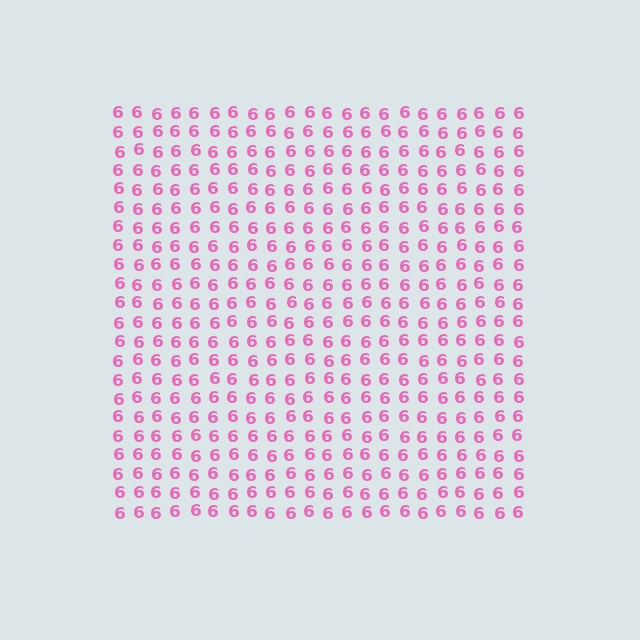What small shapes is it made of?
It is made of small digit 6's.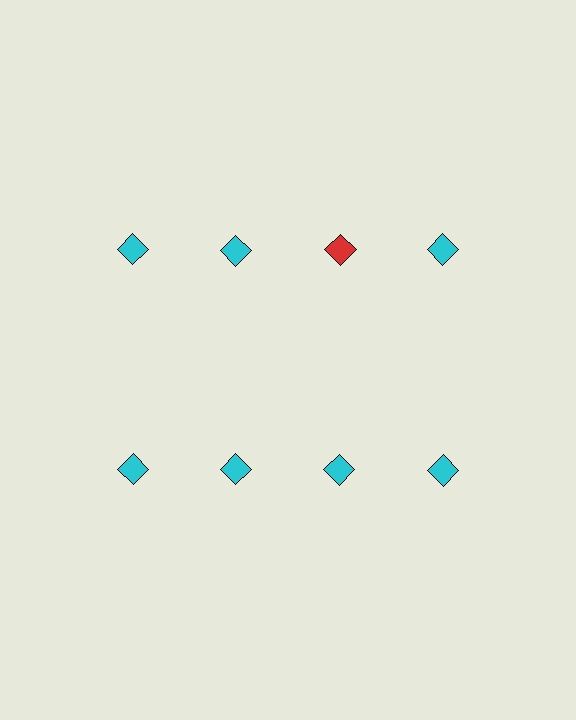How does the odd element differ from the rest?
It has a different color: red instead of cyan.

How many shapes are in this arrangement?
There are 8 shapes arranged in a grid pattern.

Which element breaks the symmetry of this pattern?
The red diamond in the top row, center column breaks the symmetry. All other shapes are cyan diamonds.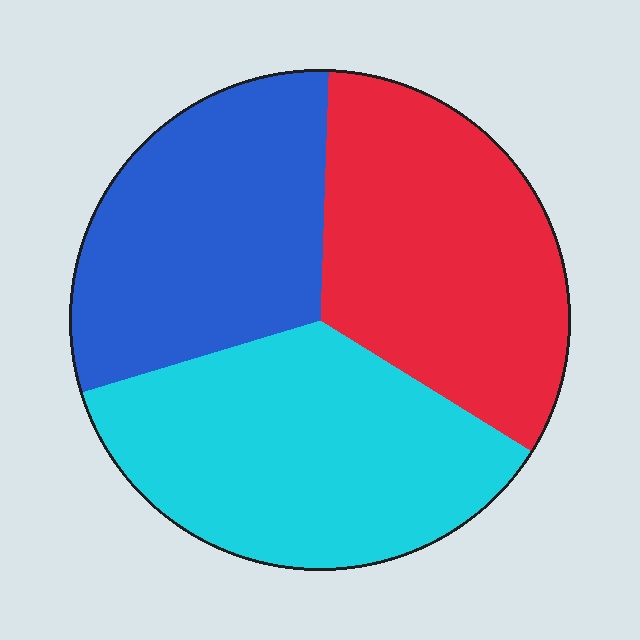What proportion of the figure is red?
Red covers about 35% of the figure.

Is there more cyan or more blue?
Cyan.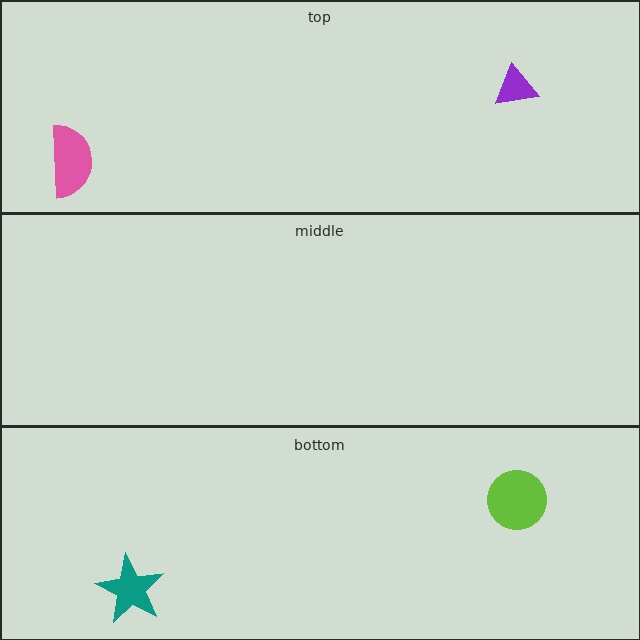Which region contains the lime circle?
The bottom region.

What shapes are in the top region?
The purple triangle, the pink semicircle.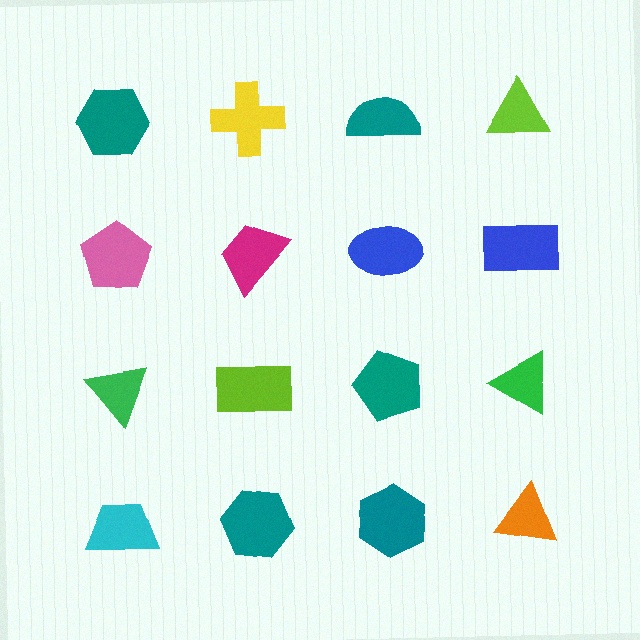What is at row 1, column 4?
A lime triangle.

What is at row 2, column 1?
A pink pentagon.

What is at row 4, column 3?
A teal hexagon.